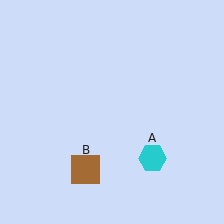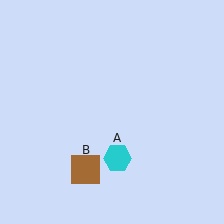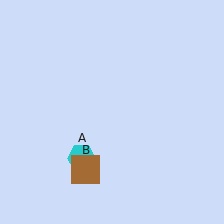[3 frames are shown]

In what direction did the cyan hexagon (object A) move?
The cyan hexagon (object A) moved left.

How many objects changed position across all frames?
1 object changed position: cyan hexagon (object A).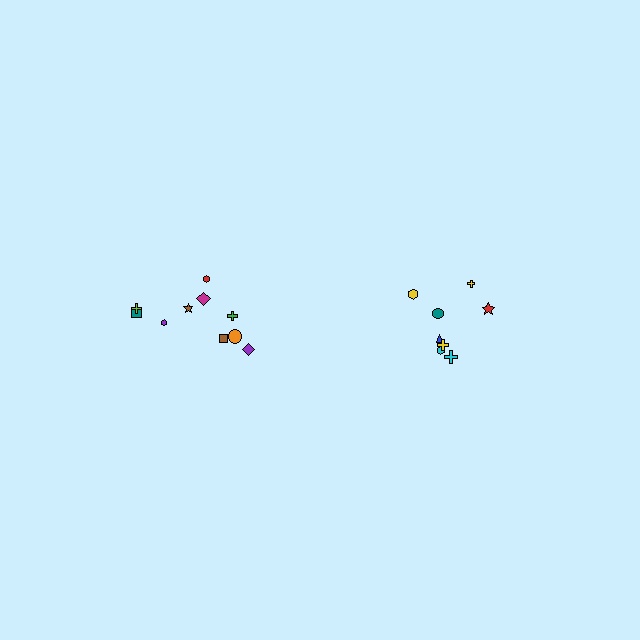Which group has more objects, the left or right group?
The left group.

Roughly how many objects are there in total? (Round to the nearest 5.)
Roughly 20 objects in total.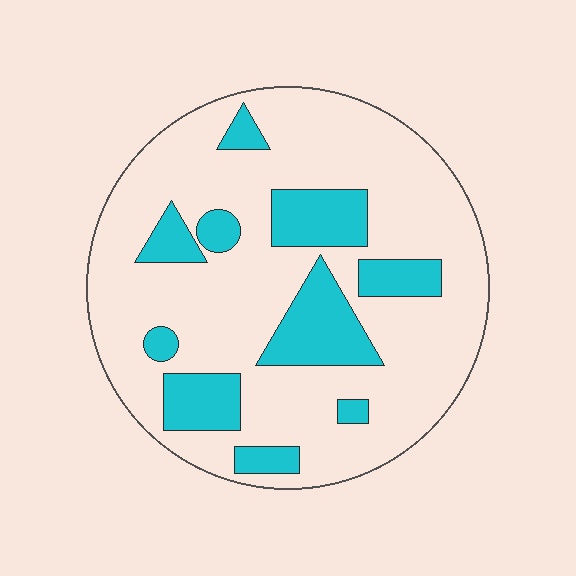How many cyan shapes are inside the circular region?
10.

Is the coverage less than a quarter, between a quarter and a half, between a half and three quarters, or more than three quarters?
Less than a quarter.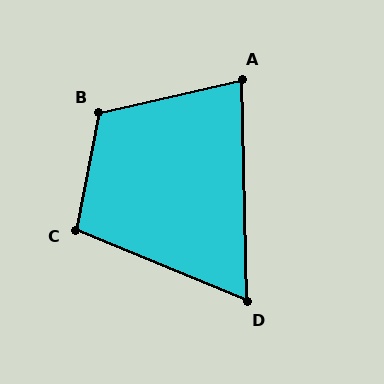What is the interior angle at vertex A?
Approximately 79 degrees (acute).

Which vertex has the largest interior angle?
B, at approximately 114 degrees.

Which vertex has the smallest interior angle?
D, at approximately 66 degrees.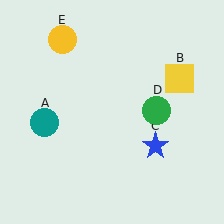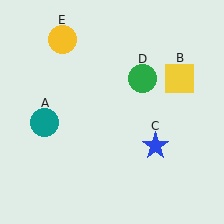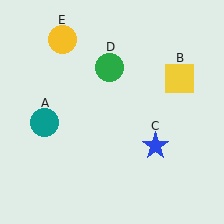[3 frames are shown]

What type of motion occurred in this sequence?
The green circle (object D) rotated counterclockwise around the center of the scene.